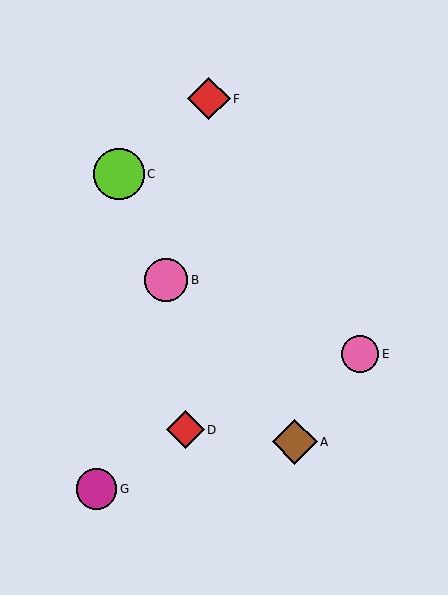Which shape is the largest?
The lime circle (labeled C) is the largest.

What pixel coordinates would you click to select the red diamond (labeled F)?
Click at (209, 99) to select the red diamond F.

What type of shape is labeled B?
Shape B is a pink circle.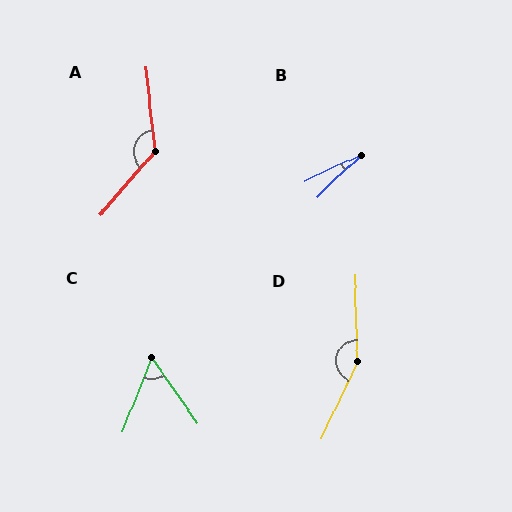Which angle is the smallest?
B, at approximately 19 degrees.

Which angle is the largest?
D, at approximately 154 degrees.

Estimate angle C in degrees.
Approximately 57 degrees.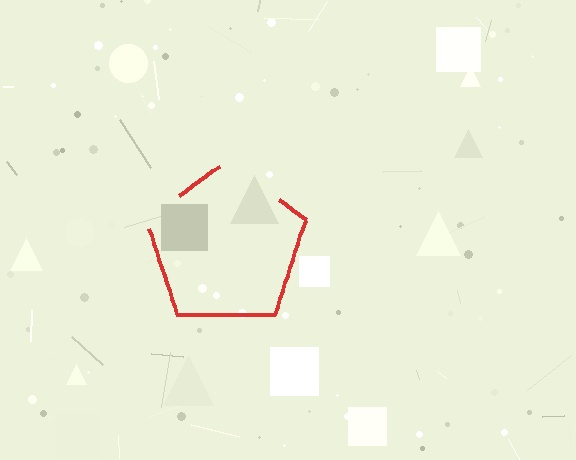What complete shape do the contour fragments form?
The contour fragments form a pentagon.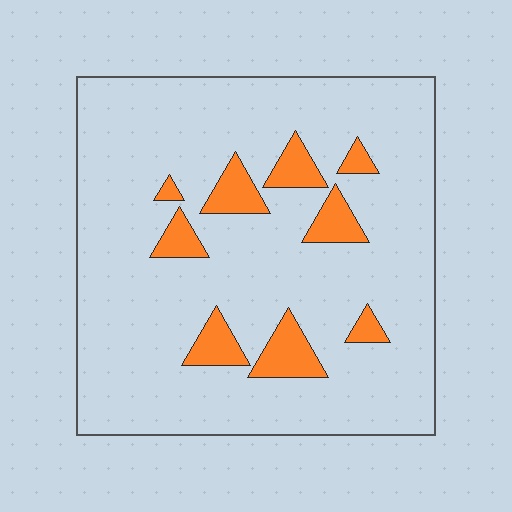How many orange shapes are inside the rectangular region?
9.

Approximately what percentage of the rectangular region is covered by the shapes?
Approximately 10%.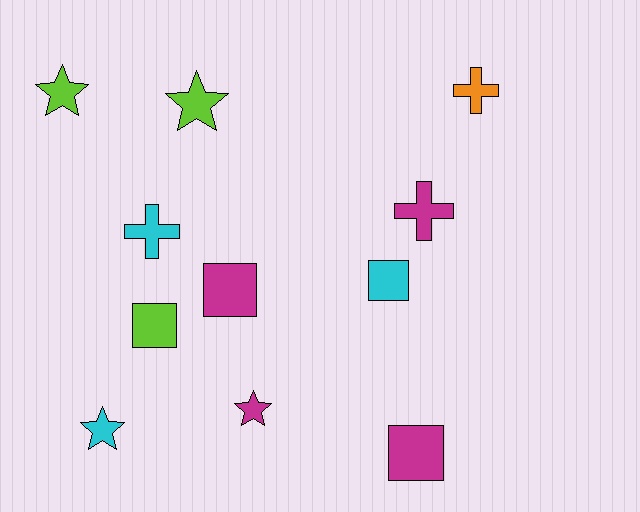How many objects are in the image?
There are 11 objects.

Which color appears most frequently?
Magenta, with 4 objects.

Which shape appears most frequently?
Square, with 4 objects.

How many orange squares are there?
There are no orange squares.